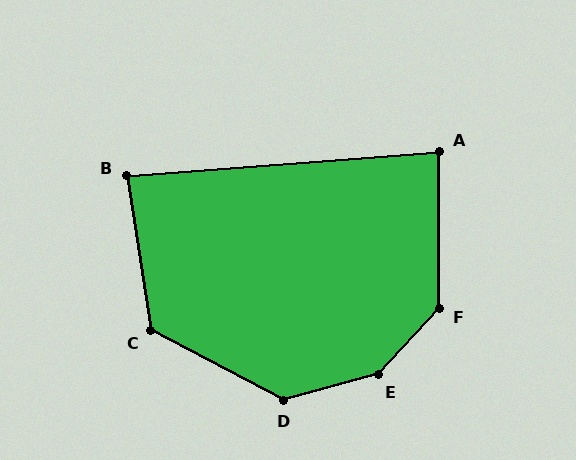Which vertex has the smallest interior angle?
A, at approximately 86 degrees.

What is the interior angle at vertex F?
Approximately 137 degrees (obtuse).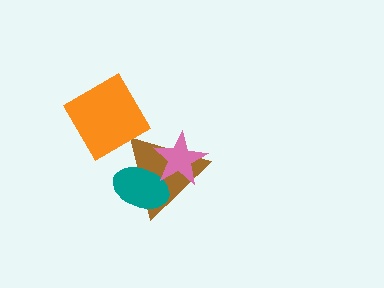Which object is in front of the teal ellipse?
The pink star is in front of the teal ellipse.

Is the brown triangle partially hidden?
Yes, it is partially covered by another shape.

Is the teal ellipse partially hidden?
Yes, it is partially covered by another shape.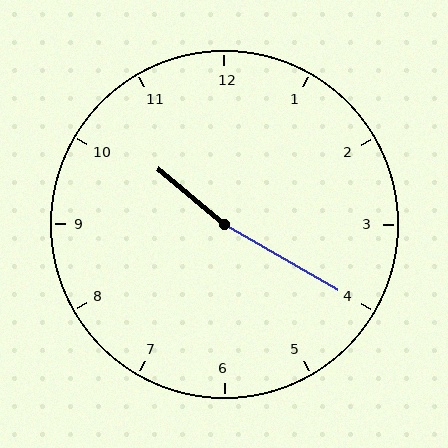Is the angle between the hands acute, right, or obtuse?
It is obtuse.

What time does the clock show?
10:20.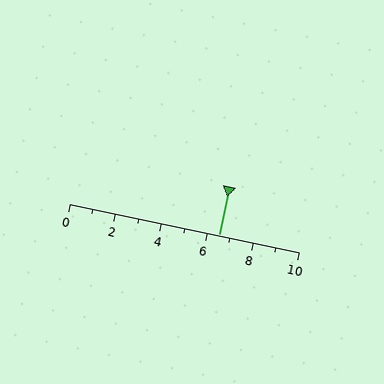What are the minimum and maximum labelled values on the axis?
The axis runs from 0 to 10.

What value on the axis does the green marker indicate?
The marker indicates approximately 6.5.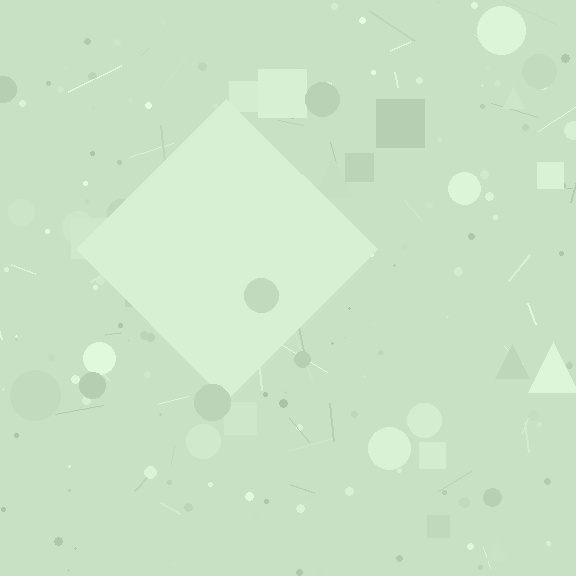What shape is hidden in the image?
A diamond is hidden in the image.